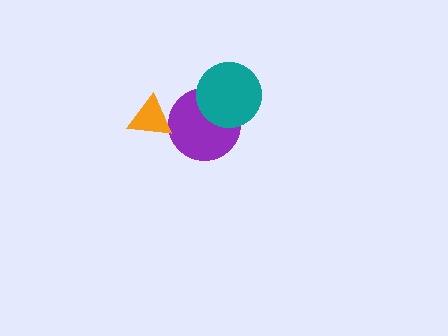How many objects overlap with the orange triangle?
1 object overlaps with the orange triangle.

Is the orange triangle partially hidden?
No, no other shape covers it.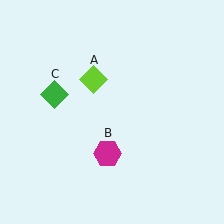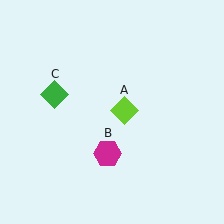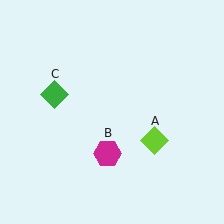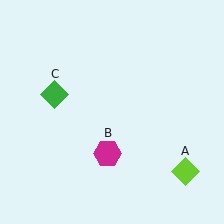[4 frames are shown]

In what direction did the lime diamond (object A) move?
The lime diamond (object A) moved down and to the right.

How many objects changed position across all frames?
1 object changed position: lime diamond (object A).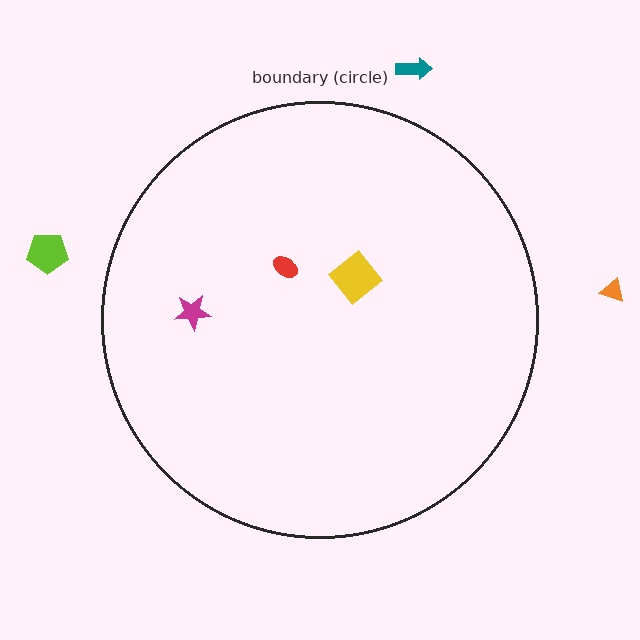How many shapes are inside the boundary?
3 inside, 3 outside.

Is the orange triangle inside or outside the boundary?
Outside.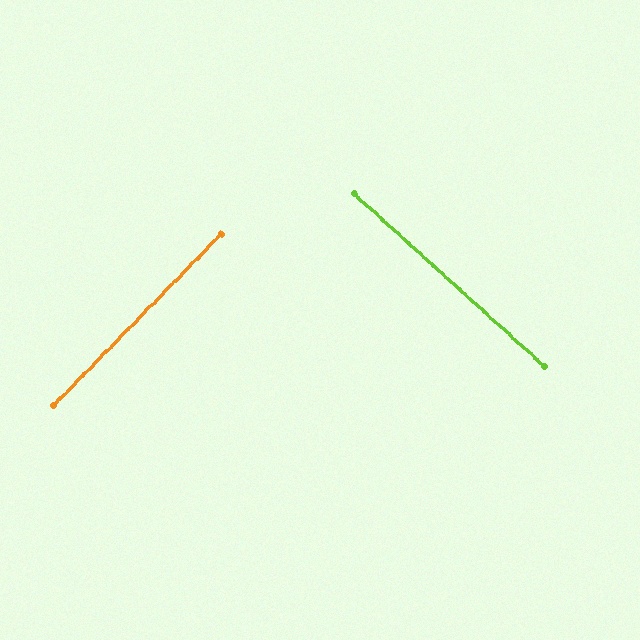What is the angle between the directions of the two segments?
Approximately 88 degrees.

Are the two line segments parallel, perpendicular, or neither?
Perpendicular — they meet at approximately 88°.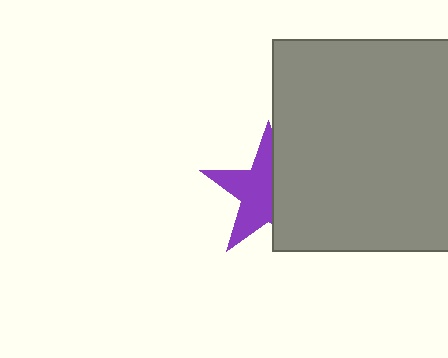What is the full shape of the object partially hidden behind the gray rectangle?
The partially hidden object is a purple star.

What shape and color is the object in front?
The object in front is a gray rectangle.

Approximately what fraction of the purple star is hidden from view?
Roughly 46% of the purple star is hidden behind the gray rectangle.